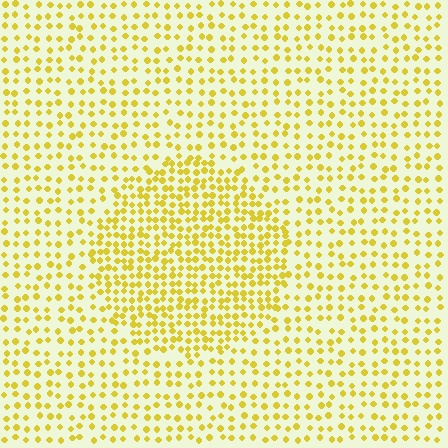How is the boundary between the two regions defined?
The boundary is defined by a change in element density (approximately 1.8x ratio). All elements are the same color, size, and shape.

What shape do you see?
I see a circle.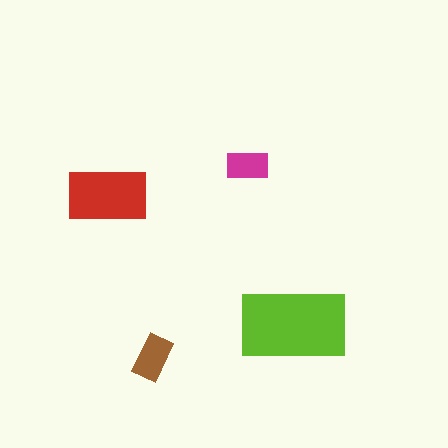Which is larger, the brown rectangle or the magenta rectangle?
The brown one.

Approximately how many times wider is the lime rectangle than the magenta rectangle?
About 2.5 times wider.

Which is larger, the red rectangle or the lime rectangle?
The lime one.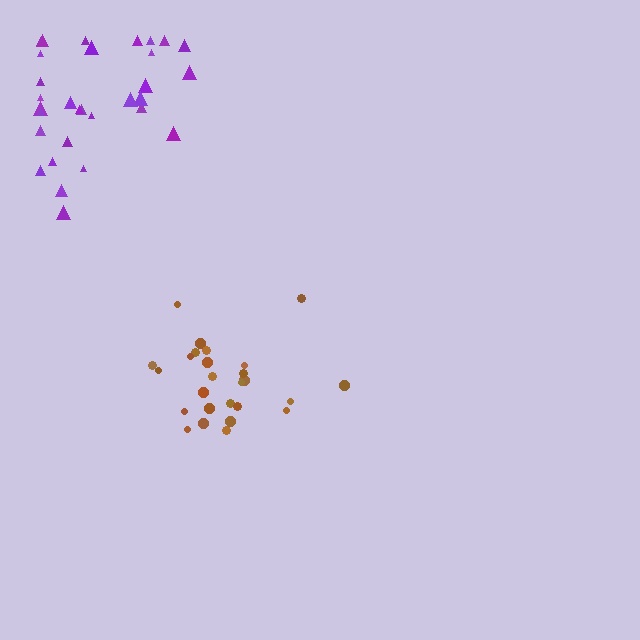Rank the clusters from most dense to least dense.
brown, purple.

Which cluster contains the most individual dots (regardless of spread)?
Purple (33).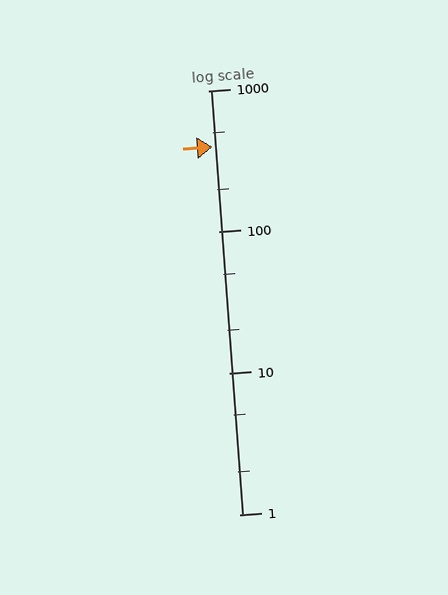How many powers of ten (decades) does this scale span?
The scale spans 3 decades, from 1 to 1000.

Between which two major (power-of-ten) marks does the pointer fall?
The pointer is between 100 and 1000.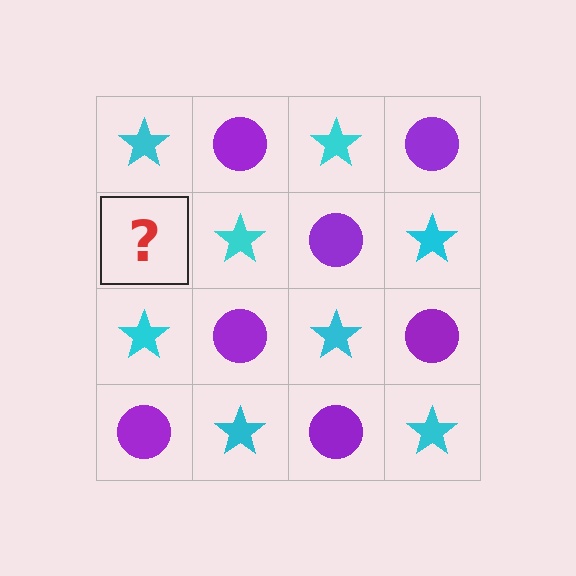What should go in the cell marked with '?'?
The missing cell should contain a purple circle.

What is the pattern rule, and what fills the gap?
The rule is that it alternates cyan star and purple circle in a checkerboard pattern. The gap should be filled with a purple circle.